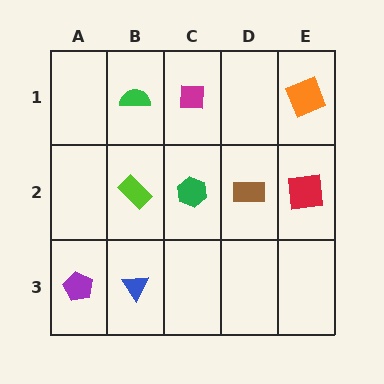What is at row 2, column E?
A red square.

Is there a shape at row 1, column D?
No, that cell is empty.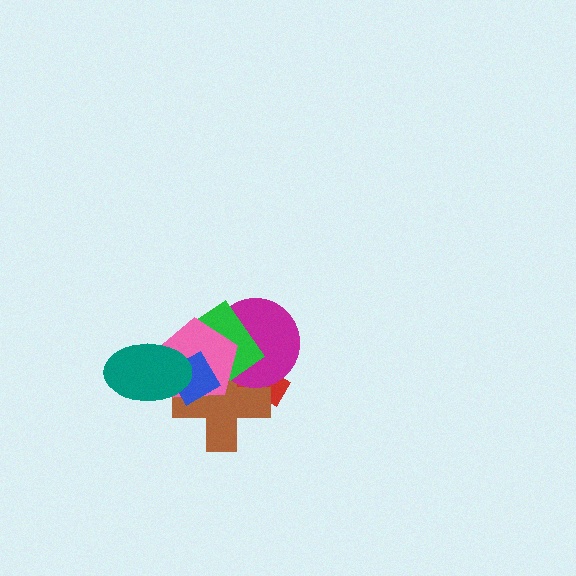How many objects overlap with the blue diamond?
5 objects overlap with the blue diamond.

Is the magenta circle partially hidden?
Yes, it is partially covered by another shape.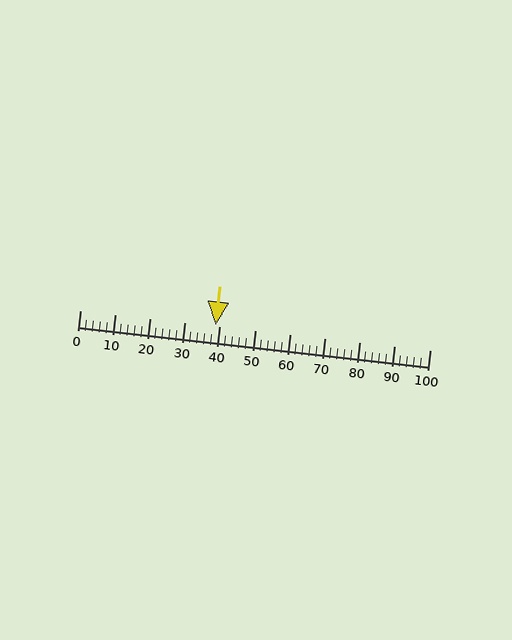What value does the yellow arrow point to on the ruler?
The yellow arrow points to approximately 39.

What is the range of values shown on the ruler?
The ruler shows values from 0 to 100.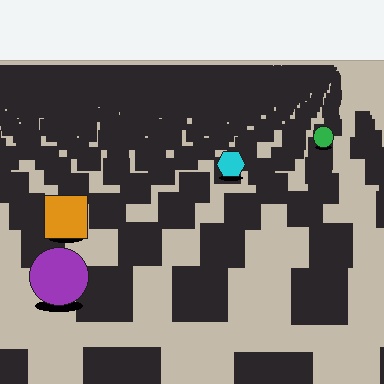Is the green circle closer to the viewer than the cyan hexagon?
No. The cyan hexagon is closer — you can tell from the texture gradient: the ground texture is coarser near it.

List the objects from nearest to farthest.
From nearest to farthest: the purple circle, the orange square, the cyan hexagon, the green circle.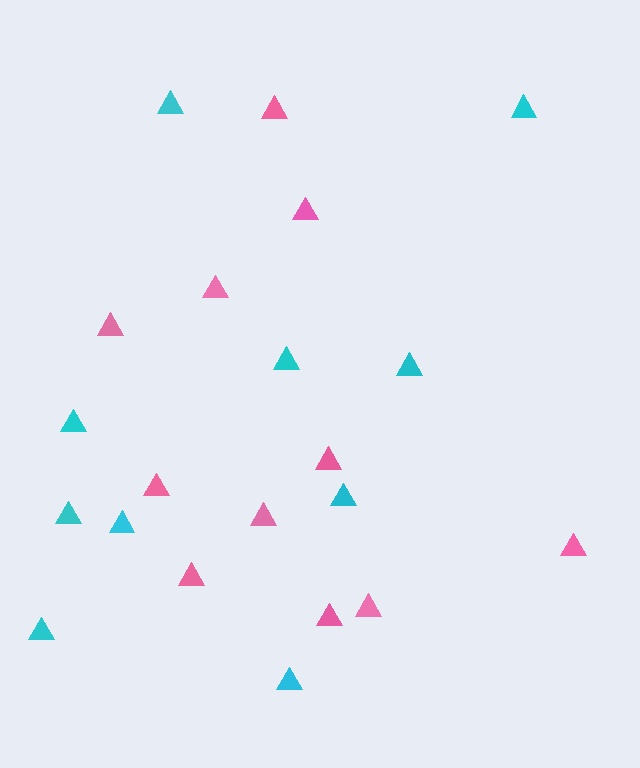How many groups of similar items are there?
There are 2 groups: one group of cyan triangles (10) and one group of pink triangles (11).